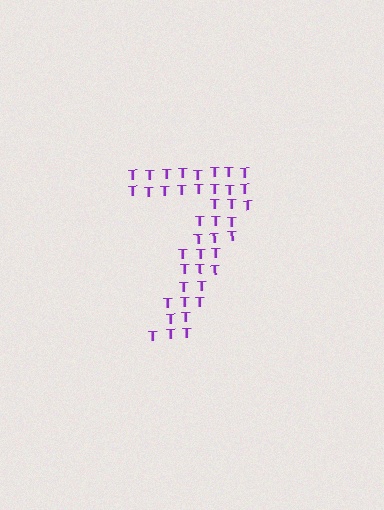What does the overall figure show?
The overall figure shows the digit 7.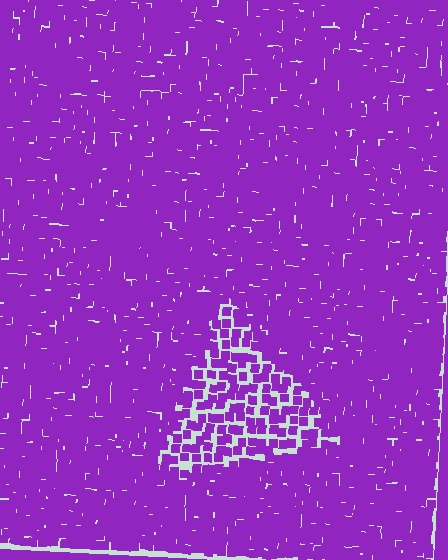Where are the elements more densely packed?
The elements are more densely packed outside the triangle boundary.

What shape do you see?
I see a triangle.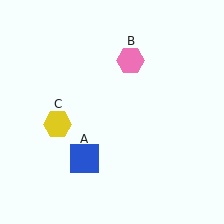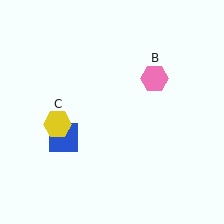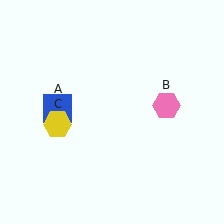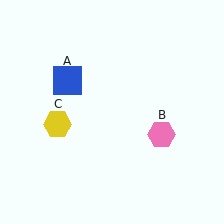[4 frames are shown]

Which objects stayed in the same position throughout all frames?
Yellow hexagon (object C) remained stationary.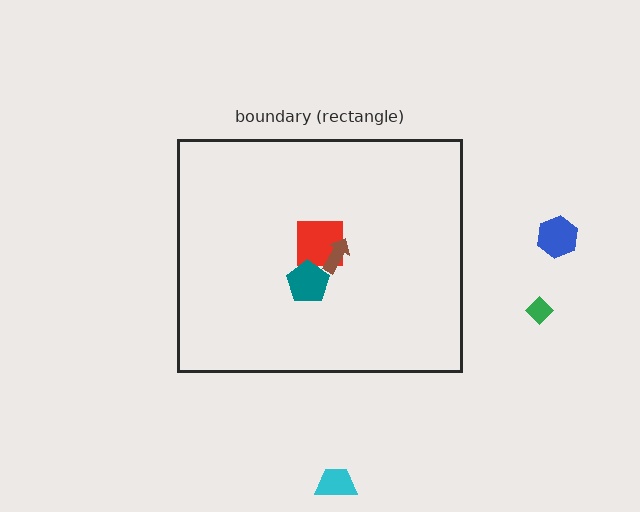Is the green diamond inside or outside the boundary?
Outside.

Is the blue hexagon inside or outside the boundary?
Outside.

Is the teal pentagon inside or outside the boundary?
Inside.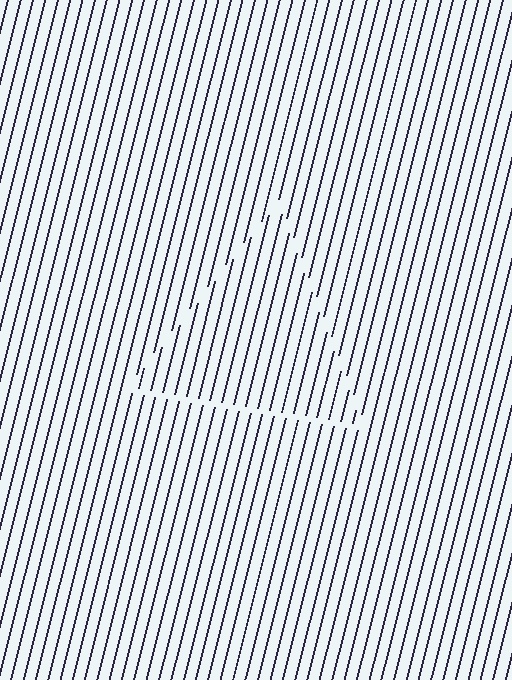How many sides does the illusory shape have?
3 sides — the line-ends trace a triangle.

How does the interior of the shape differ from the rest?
The interior of the shape contains the same grating, shifted by half a period — the contour is defined by the phase discontinuity where line-ends from the inner and outer gratings abut.